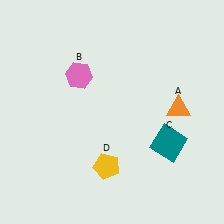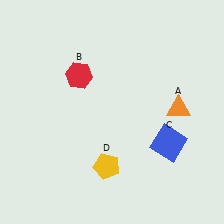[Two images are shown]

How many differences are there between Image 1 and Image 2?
There are 2 differences between the two images.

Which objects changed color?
B changed from pink to red. C changed from teal to blue.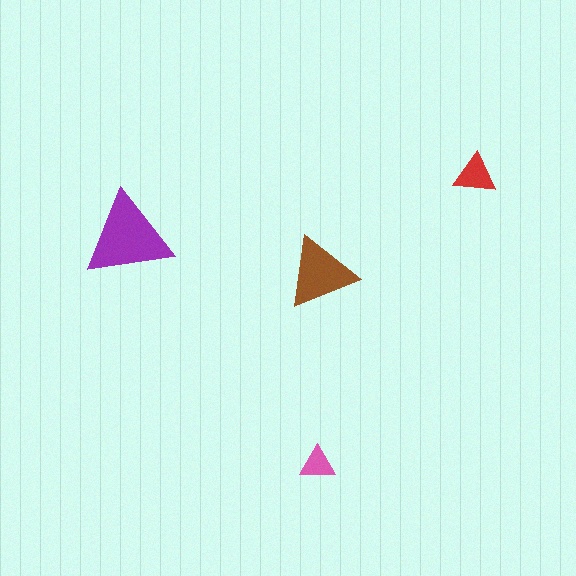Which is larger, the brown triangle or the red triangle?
The brown one.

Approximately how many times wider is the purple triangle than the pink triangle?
About 2.5 times wider.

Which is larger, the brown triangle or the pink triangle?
The brown one.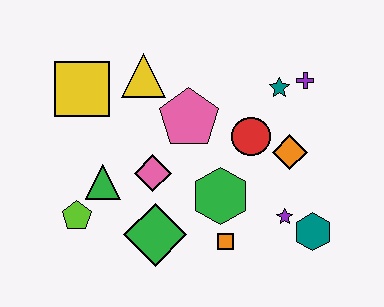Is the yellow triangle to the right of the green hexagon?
No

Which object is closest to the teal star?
The purple cross is closest to the teal star.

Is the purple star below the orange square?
No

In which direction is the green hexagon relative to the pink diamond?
The green hexagon is to the right of the pink diamond.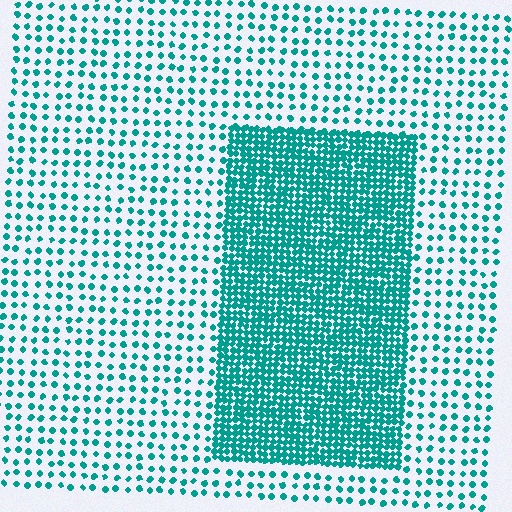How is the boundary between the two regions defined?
The boundary is defined by a change in element density (approximately 3.1x ratio). All elements are the same color, size, and shape.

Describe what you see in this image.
The image contains small teal elements arranged at two different densities. A rectangle-shaped region is visible where the elements are more densely packed than the surrounding area.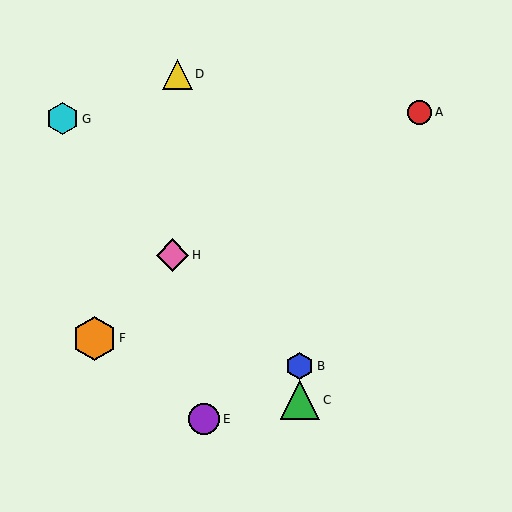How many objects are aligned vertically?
2 objects (B, C) are aligned vertically.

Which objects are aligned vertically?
Objects B, C are aligned vertically.